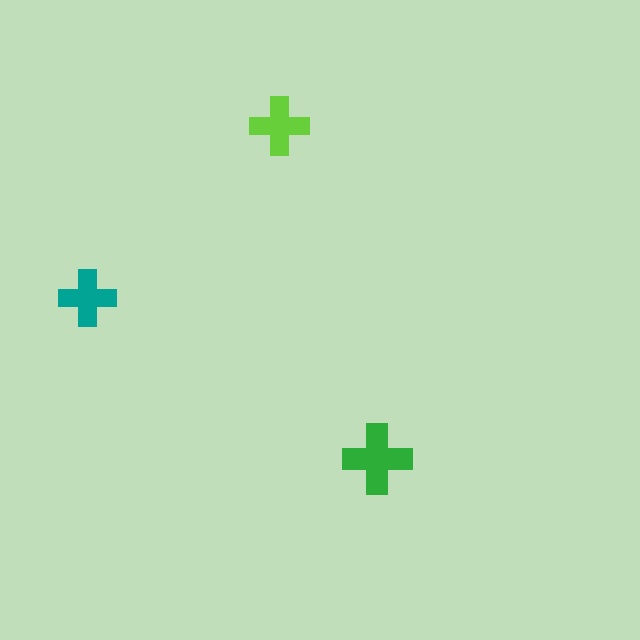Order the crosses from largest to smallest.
the green one, the lime one, the teal one.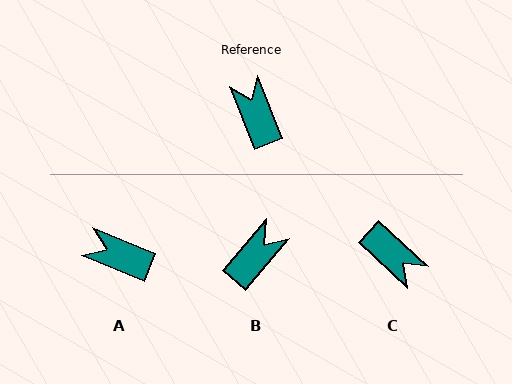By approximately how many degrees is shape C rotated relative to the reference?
Approximately 154 degrees clockwise.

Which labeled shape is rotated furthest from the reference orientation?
C, about 154 degrees away.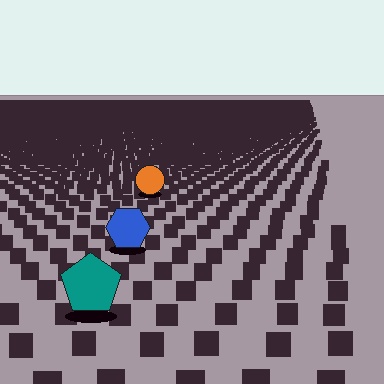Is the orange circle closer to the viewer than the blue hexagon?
No. The blue hexagon is closer — you can tell from the texture gradient: the ground texture is coarser near it.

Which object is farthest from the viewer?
The orange circle is farthest from the viewer. It appears smaller and the ground texture around it is denser.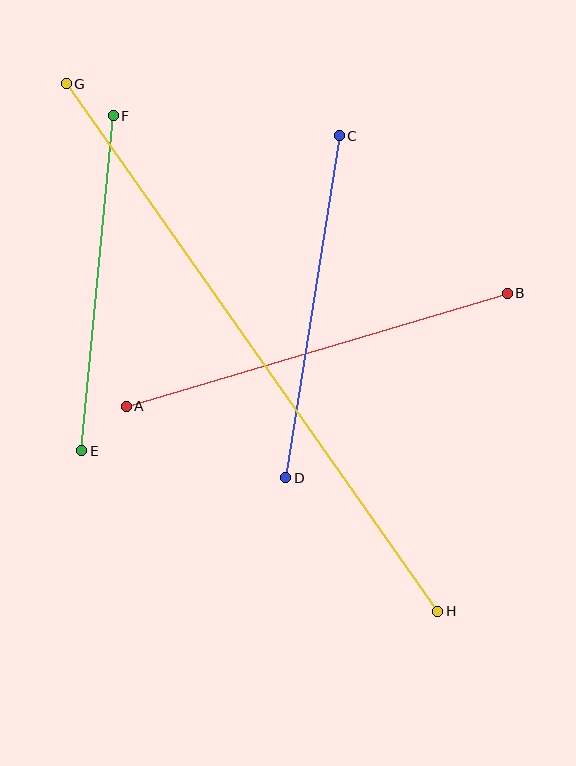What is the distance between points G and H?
The distance is approximately 645 pixels.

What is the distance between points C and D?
The distance is approximately 346 pixels.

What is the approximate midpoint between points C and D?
The midpoint is at approximately (313, 307) pixels.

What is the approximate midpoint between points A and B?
The midpoint is at approximately (317, 350) pixels.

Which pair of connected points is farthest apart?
Points G and H are farthest apart.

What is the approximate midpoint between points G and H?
The midpoint is at approximately (252, 348) pixels.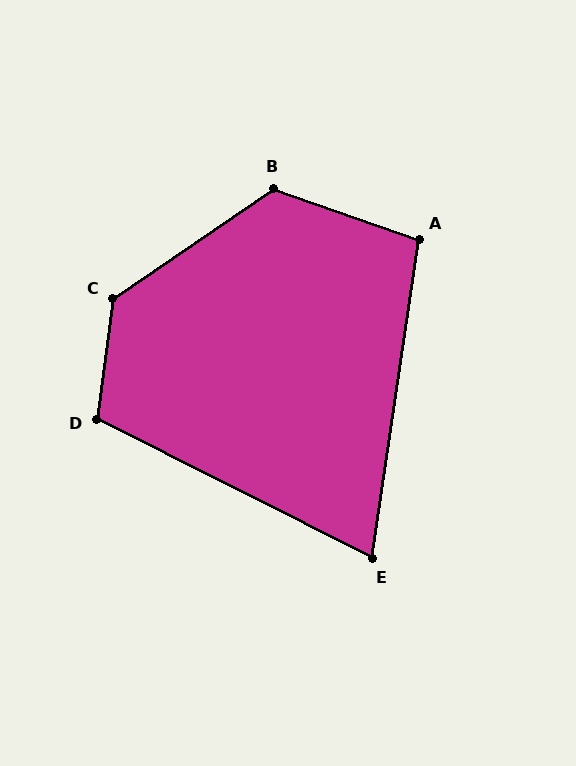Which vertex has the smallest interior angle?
E, at approximately 72 degrees.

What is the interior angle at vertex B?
Approximately 126 degrees (obtuse).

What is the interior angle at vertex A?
Approximately 101 degrees (obtuse).